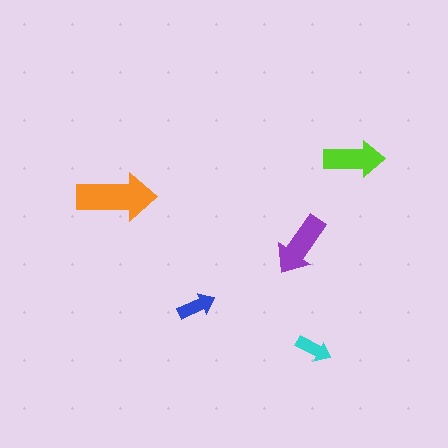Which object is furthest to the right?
The lime arrow is rightmost.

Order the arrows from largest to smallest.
the orange one, the purple one, the lime one, the blue one, the cyan one.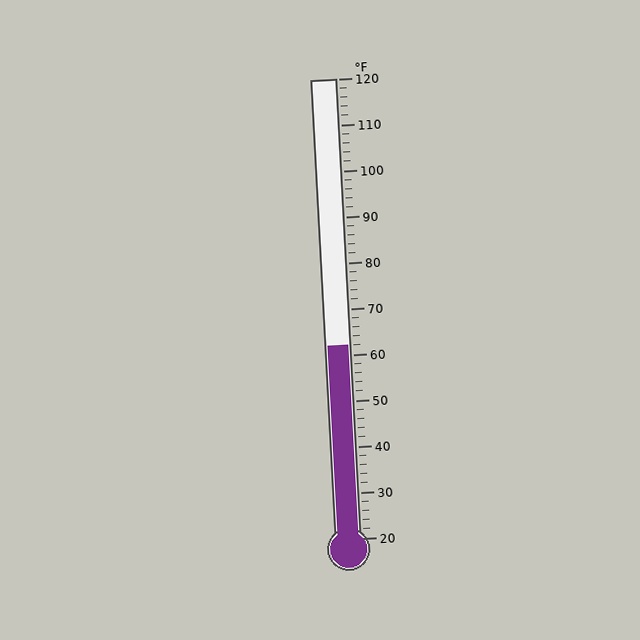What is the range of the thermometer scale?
The thermometer scale ranges from 20°F to 120°F.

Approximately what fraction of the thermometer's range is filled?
The thermometer is filled to approximately 40% of its range.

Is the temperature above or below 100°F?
The temperature is below 100°F.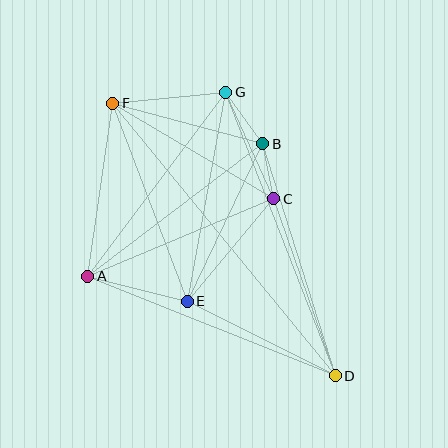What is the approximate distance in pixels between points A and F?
The distance between A and F is approximately 175 pixels.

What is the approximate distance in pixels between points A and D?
The distance between A and D is approximately 267 pixels.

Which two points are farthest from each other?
Points D and F are farthest from each other.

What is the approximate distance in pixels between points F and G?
The distance between F and G is approximately 113 pixels.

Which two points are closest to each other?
Points B and C are closest to each other.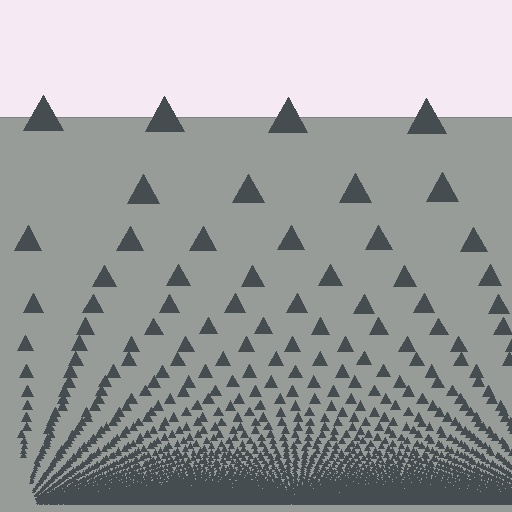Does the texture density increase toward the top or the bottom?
Density increases toward the bottom.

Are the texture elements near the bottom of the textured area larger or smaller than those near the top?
Smaller. The gradient is inverted — elements near the bottom are smaller and denser.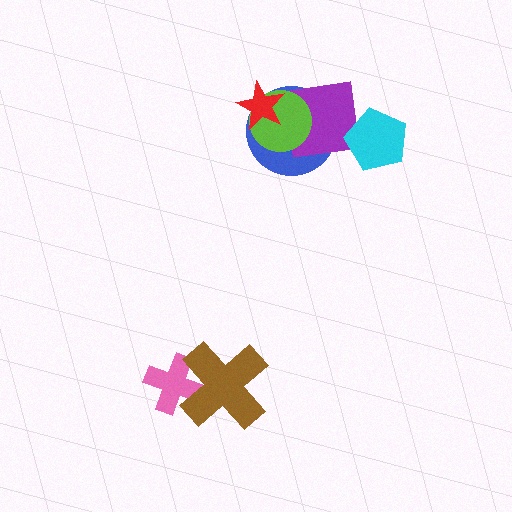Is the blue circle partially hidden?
Yes, it is partially covered by another shape.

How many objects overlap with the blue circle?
3 objects overlap with the blue circle.